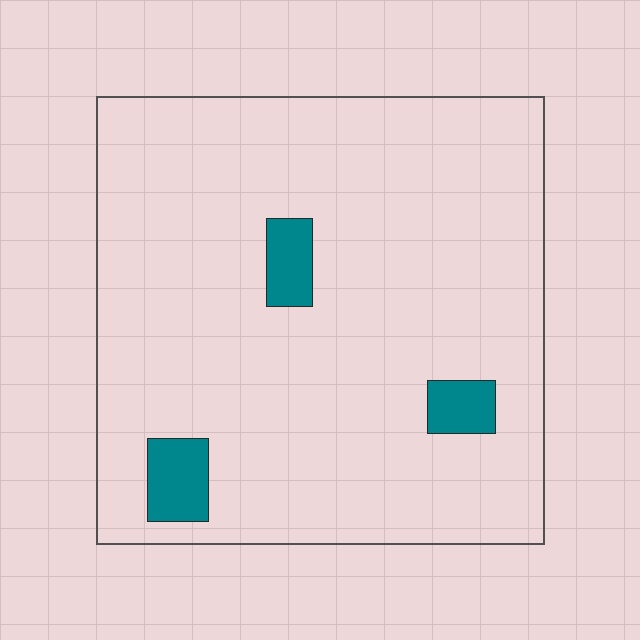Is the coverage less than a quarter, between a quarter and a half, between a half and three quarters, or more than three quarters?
Less than a quarter.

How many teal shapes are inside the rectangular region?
3.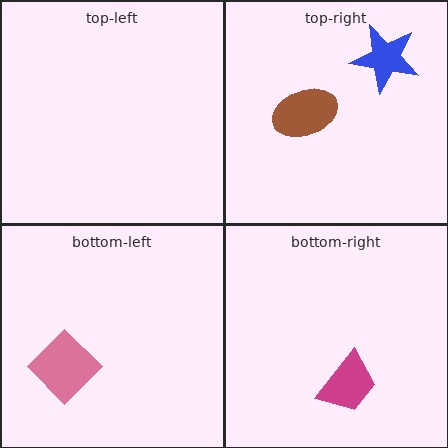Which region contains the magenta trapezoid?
The bottom-right region.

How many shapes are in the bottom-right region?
1.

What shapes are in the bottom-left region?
The pink diamond.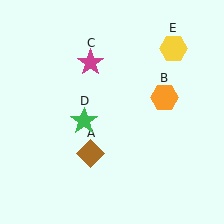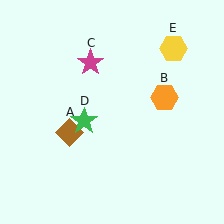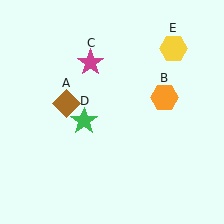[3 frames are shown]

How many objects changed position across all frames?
1 object changed position: brown diamond (object A).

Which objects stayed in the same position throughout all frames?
Orange hexagon (object B) and magenta star (object C) and green star (object D) and yellow hexagon (object E) remained stationary.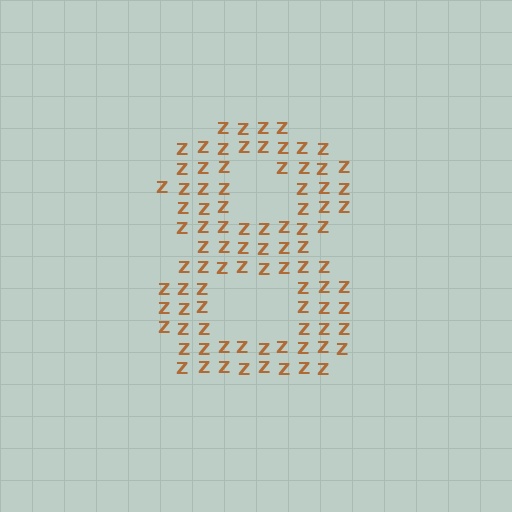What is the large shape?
The large shape is the digit 8.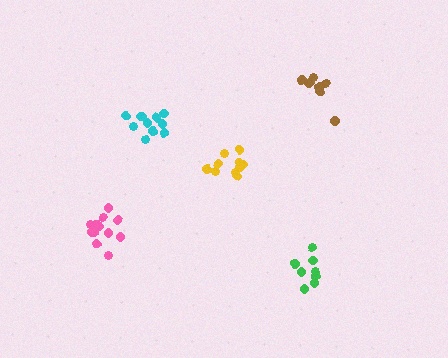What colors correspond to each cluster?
The clusters are colored: yellow, cyan, pink, brown, green.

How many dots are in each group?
Group 1: 10 dots, Group 2: 11 dots, Group 3: 13 dots, Group 4: 7 dots, Group 5: 8 dots (49 total).